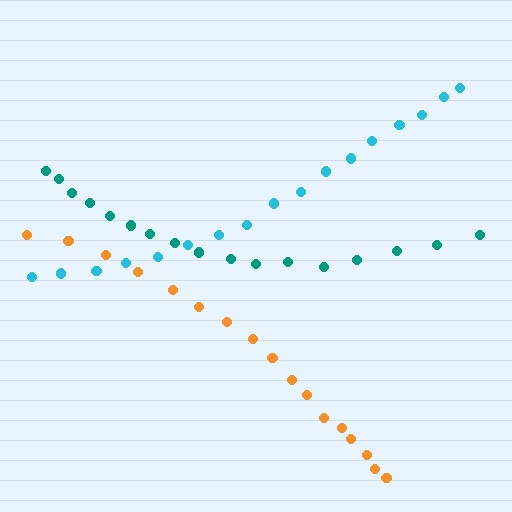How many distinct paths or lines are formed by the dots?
There are 3 distinct paths.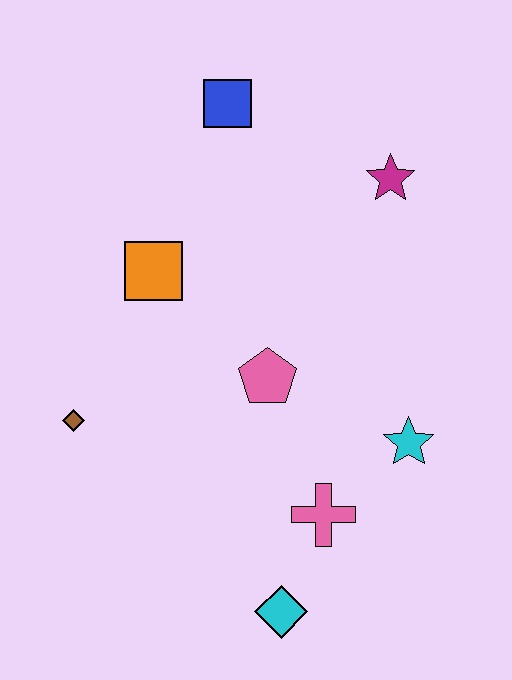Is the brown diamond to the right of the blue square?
No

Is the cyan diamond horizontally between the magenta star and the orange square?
Yes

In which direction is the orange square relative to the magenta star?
The orange square is to the left of the magenta star.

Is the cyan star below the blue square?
Yes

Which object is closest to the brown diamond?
The orange square is closest to the brown diamond.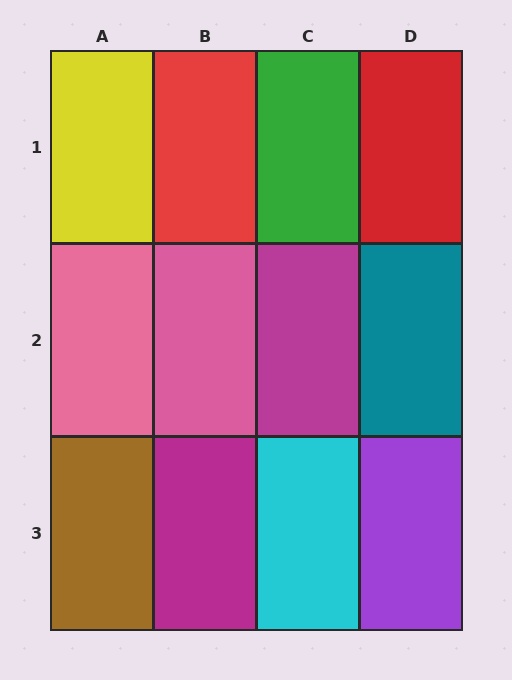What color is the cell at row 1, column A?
Yellow.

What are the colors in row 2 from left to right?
Pink, pink, magenta, teal.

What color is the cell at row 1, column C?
Green.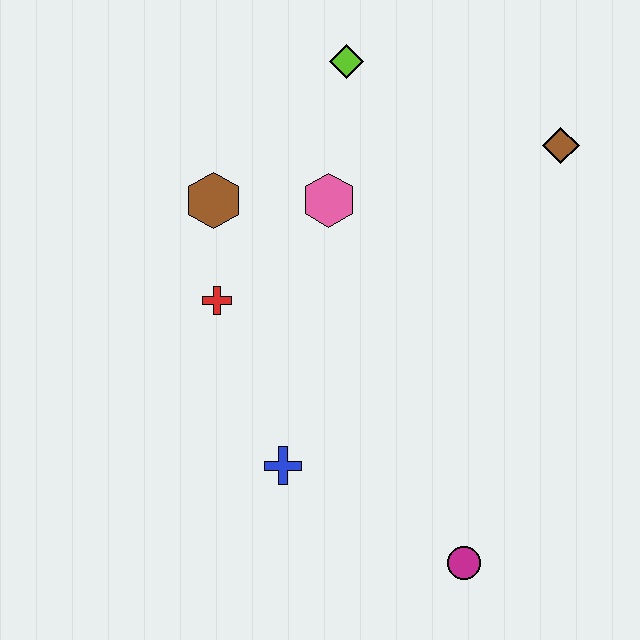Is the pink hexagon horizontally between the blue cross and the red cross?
No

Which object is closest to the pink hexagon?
The brown hexagon is closest to the pink hexagon.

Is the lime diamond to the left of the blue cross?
No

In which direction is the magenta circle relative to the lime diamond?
The magenta circle is below the lime diamond.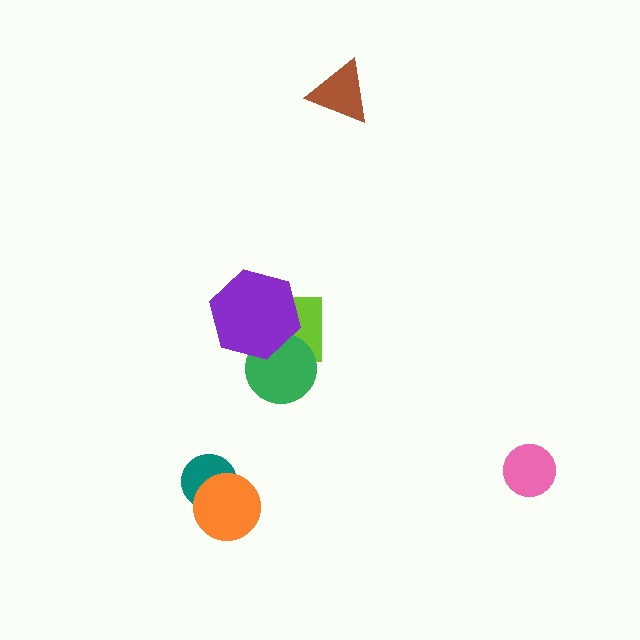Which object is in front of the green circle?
The purple hexagon is in front of the green circle.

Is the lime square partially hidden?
Yes, it is partially covered by another shape.